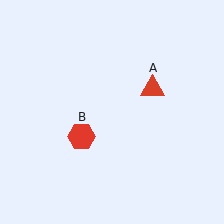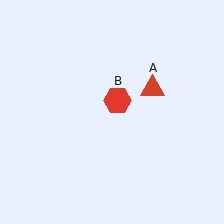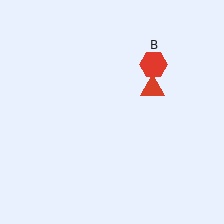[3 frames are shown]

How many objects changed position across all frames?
1 object changed position: red hexagon (object B).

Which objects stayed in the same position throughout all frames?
Red triangle (object A) remained stationary.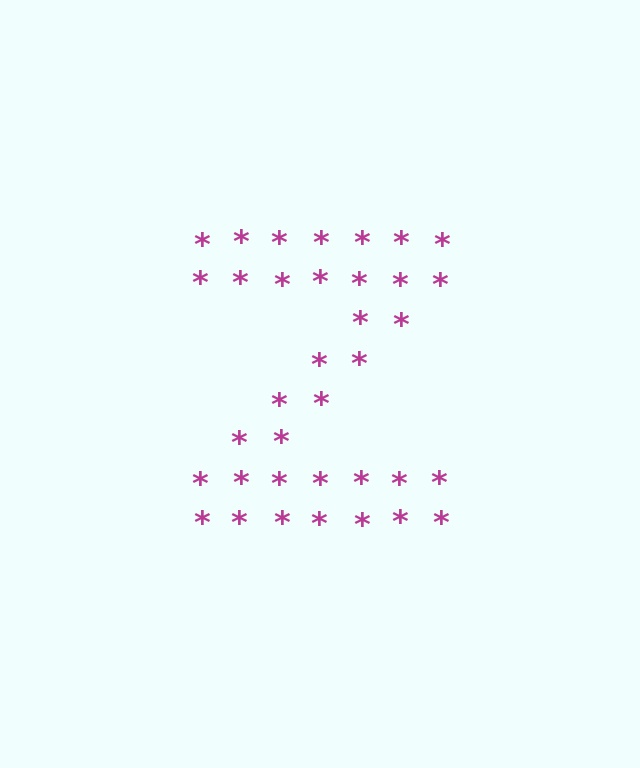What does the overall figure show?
The overall figure shows the letter Z.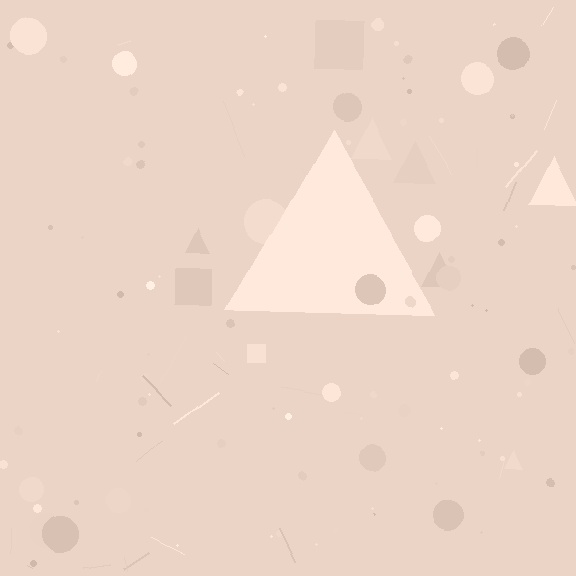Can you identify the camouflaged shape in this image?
The camouflaged shape is a triangle.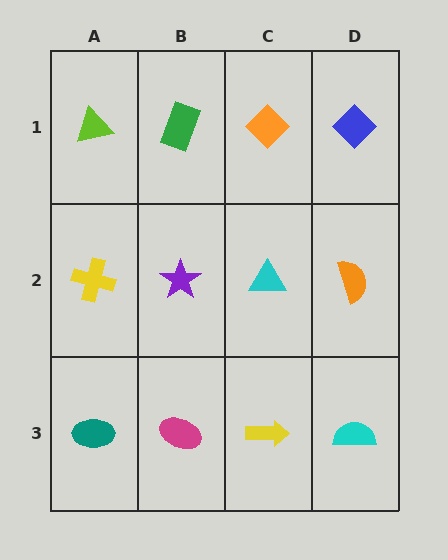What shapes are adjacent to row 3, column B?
A purple star (row 2, column B), a teal ellipse (row 3, column A), a yellow arrow (row 3, column C).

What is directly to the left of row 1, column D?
An orange diamond.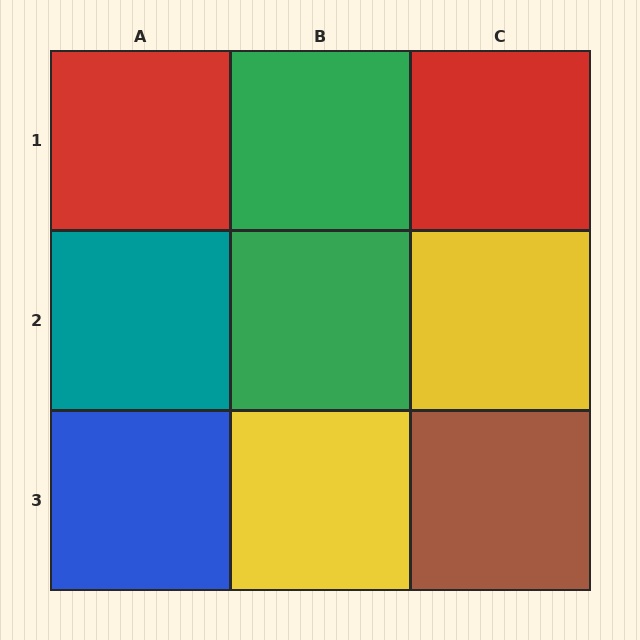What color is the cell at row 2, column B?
Green.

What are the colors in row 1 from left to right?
Red, green, red.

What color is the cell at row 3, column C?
Brown.